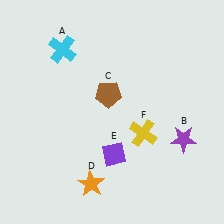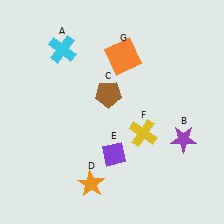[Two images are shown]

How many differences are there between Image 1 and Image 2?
There is 1 difference between the two images.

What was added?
An orange square (G) was added in Image 2.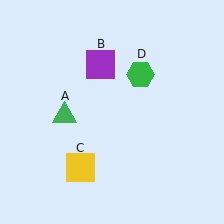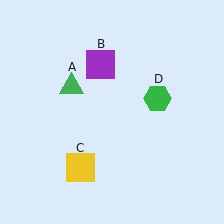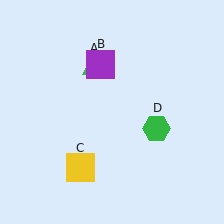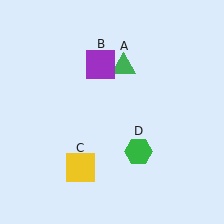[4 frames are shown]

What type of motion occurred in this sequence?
The green triangle (object A), green hexagon (object D) rotated clockwise around the center of the scene.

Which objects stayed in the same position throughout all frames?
Purple square (object B) and yellow square (object C) remained stationary.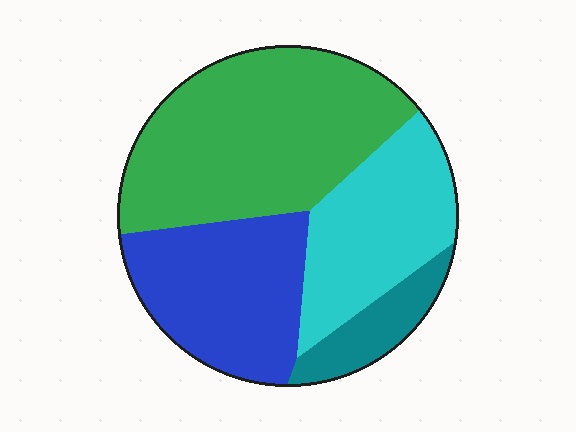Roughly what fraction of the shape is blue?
Blue takes up between a quarter and a half of the shape.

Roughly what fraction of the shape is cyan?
Cyan covers roughly 25% of the shape.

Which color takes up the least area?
Teal, at roughly 10%.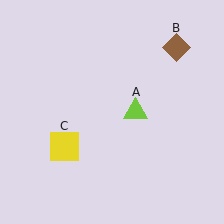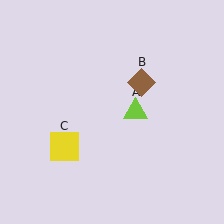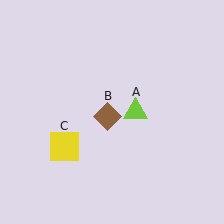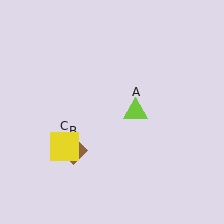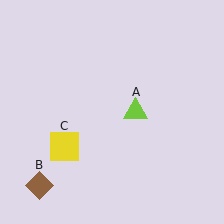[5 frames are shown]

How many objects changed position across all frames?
1 object changed position: brown diamond (object B).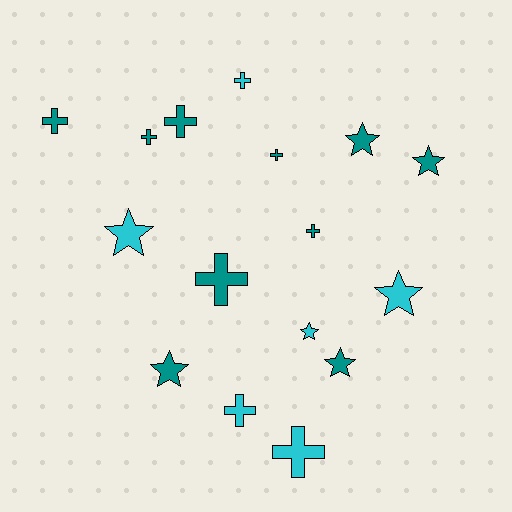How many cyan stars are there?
There are 3 cyan stars.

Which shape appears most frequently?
Cross, with 9 objects.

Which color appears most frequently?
Teal, with 10 objects.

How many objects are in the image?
There are 16 objects.